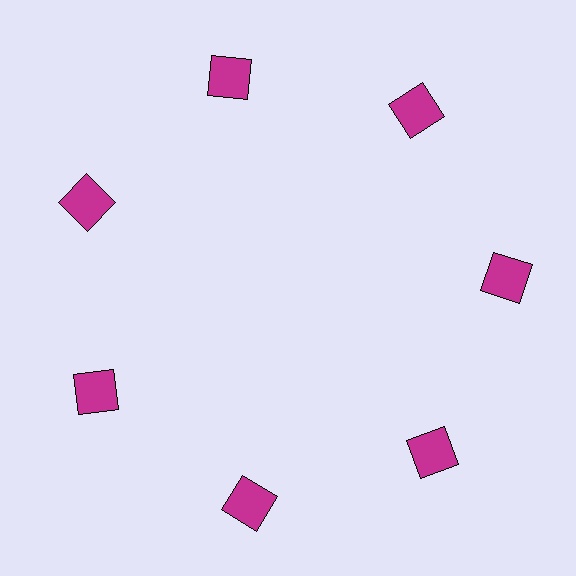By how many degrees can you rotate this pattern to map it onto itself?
The pattern maps onto itself every 51 degrees of rotation.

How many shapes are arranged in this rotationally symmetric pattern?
There are 7 shapes, arranged in 7 groups of 1.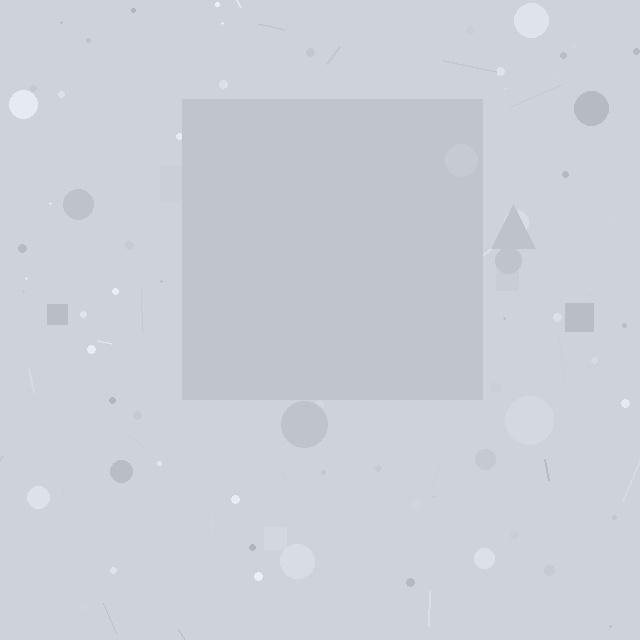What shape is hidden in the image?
A square is hidden in the image.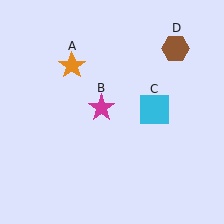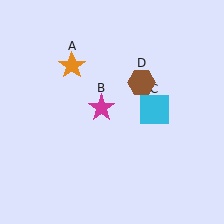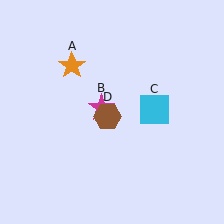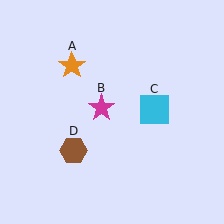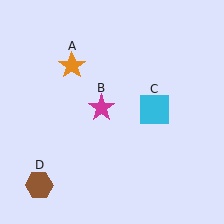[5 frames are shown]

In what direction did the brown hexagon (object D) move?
The brown hexagon (object D) moved down and to the left.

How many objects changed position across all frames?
1 object changed position: brown hexagon (object D).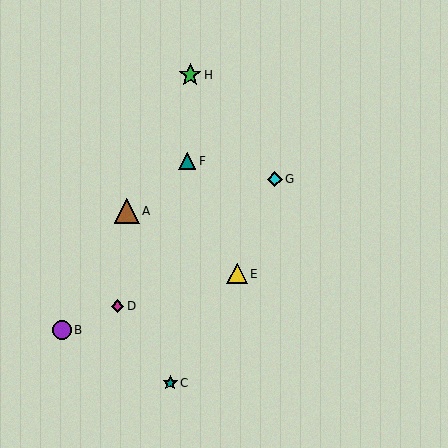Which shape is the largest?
The brown triangle (labeled A) is the largest.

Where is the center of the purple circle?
The center of the purple circle is at (62, 330).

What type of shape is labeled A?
Shape A is a brown triangle.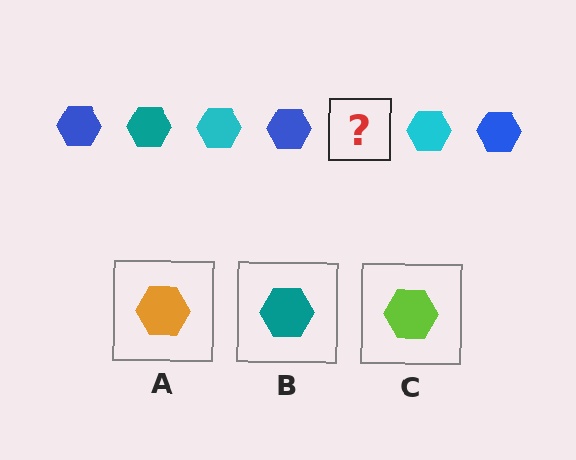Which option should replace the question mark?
Option B.